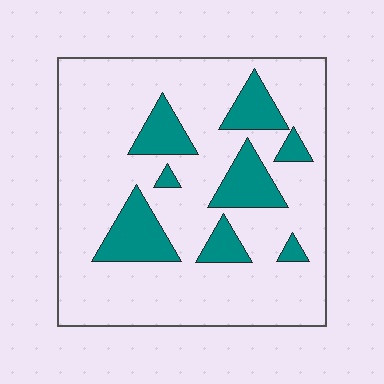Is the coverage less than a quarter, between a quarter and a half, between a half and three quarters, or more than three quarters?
Less than a quarter.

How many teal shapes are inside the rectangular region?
8.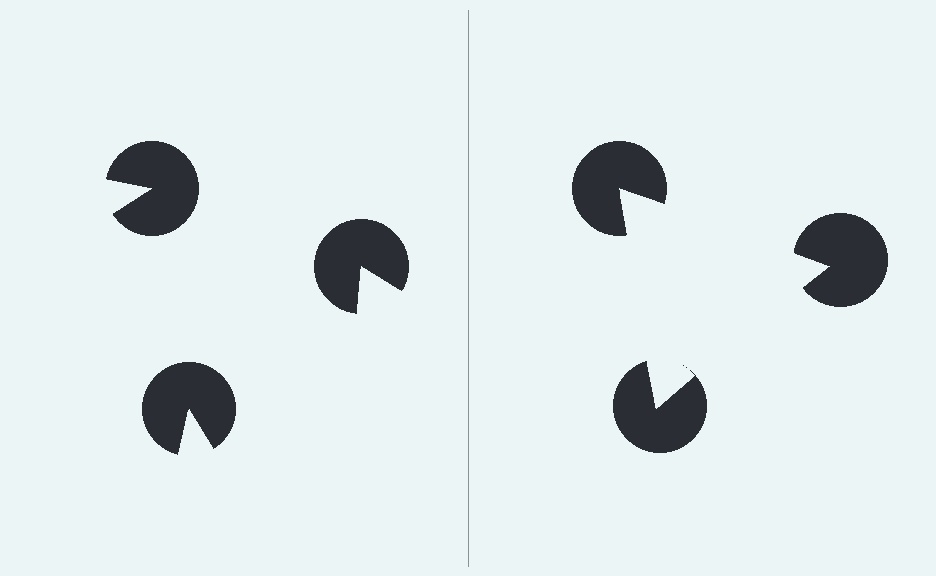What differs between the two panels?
The pac-man discs are positioned identically on both sides; only the wedge orientations differ. On the right they align to a triangle; on the left they are misaligned.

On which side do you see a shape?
An illusory triangle appears on the right side. On the left side the wedge cuts are rotated, so no coherent shape forms.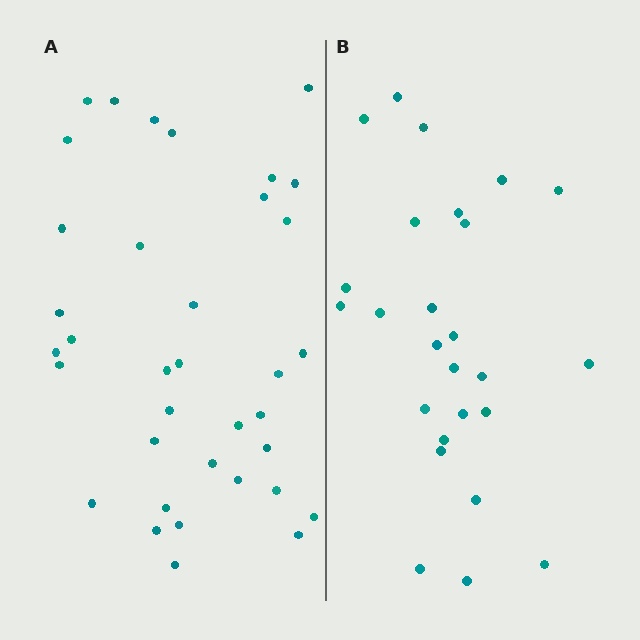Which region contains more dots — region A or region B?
Region A (the left region) has more dots.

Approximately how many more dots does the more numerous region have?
Region A has roughly 10 or so more dots than region B.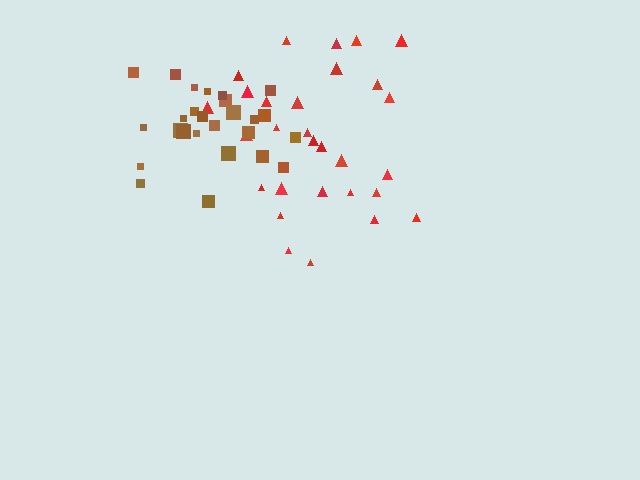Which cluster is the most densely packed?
Brown.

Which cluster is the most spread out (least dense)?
Red.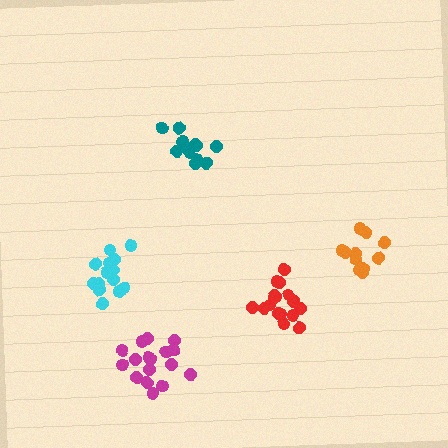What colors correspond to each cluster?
The clusters are colored: teal, orange, red, magenta, cyan.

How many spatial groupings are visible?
There are 5 spatial groupings.